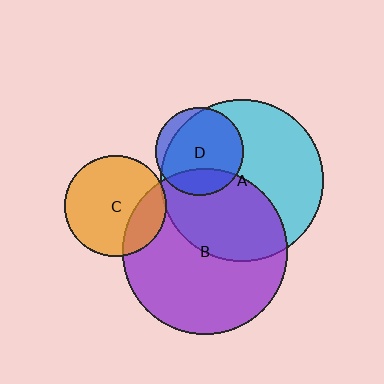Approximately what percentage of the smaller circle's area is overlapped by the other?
Approximately 25%.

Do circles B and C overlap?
Yes.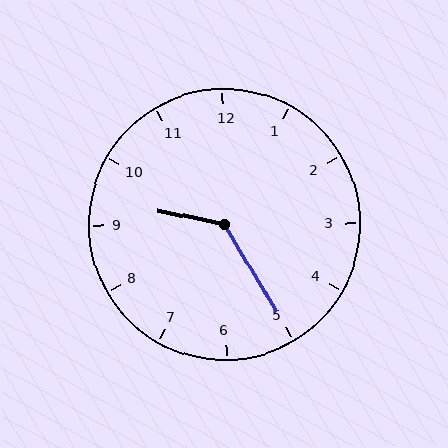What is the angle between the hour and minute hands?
Approximately 132 degrees.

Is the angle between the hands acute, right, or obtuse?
It is obtuse.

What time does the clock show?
9:25.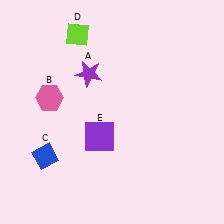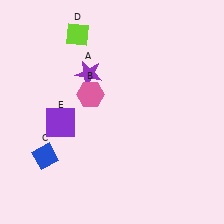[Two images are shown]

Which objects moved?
The objects that moved are: the pink hexagon (B), the purple square (E).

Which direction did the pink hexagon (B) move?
The pink hexagon (B) moved right.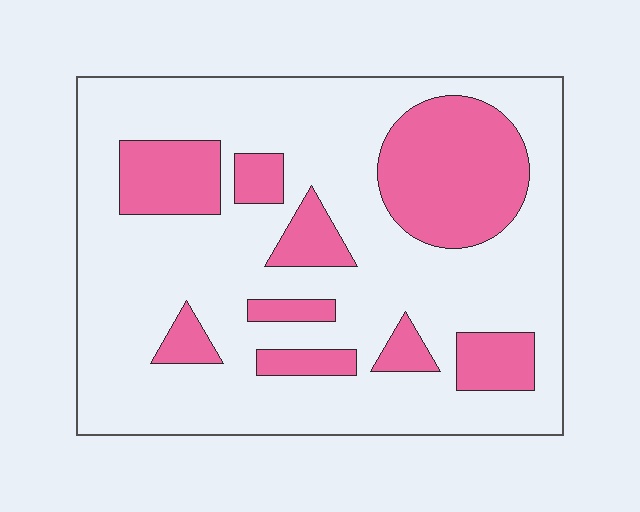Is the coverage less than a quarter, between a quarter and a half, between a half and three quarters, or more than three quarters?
Between a quarter and a half.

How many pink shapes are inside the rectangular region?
9.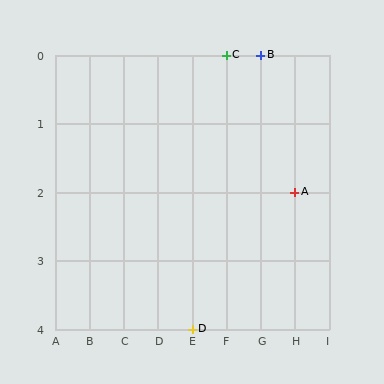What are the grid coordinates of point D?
Point D is at grid coordinates (E, 4).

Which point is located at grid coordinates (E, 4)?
Point D is at (E, 4).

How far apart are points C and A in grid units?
Points C and A are 2 columns and 2 rows apart (about 2.8 grid units diagonally).